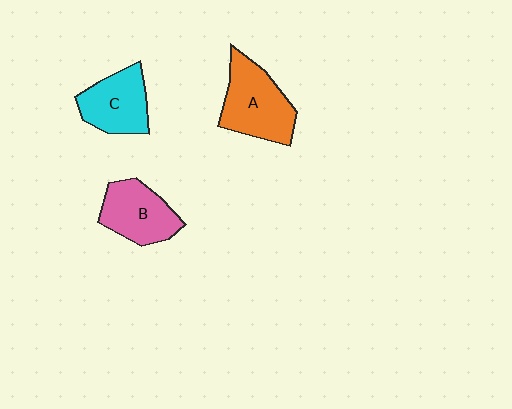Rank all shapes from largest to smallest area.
From largest to smallest: A (orange), B (pink), C (cyan).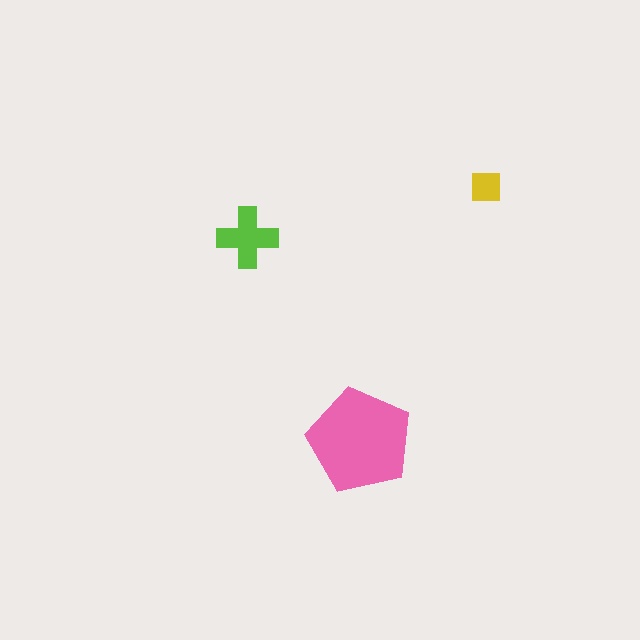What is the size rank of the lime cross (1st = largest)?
2nd.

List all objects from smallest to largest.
The yellow square, the lime cross, the pink pentagon.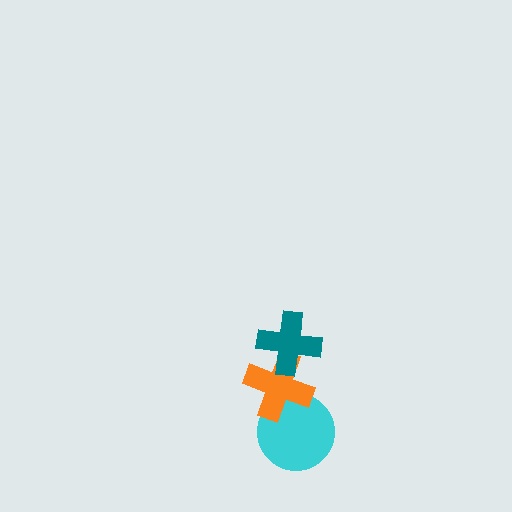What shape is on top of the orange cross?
The teal cross is on top of the orange cross.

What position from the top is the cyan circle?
The cyan circle is 3rd from the top.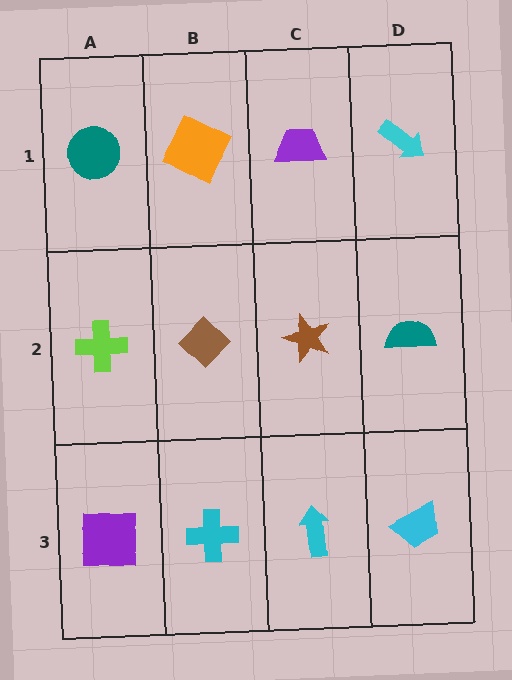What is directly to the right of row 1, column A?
An orange square.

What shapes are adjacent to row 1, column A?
A lime cross (row 2, column A), an orange square (row 1, column B).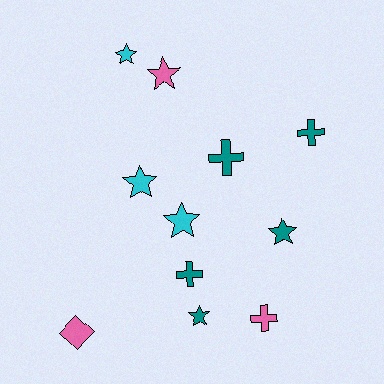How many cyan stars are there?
There are 3 cyan stars.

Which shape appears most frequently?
Star, with 6 objects.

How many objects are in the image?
There are 11 objects.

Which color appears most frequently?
Teal, with 5 objects.